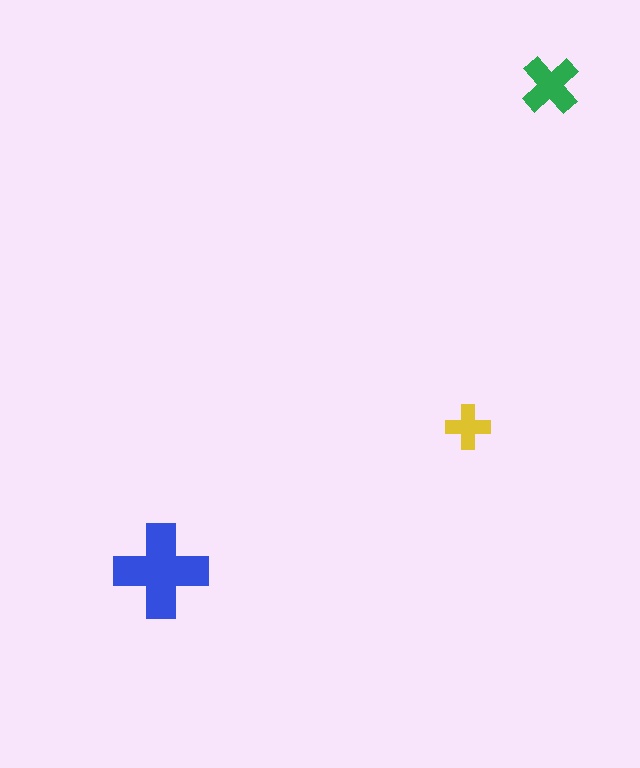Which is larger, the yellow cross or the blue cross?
The blue one.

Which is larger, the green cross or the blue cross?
The blue one.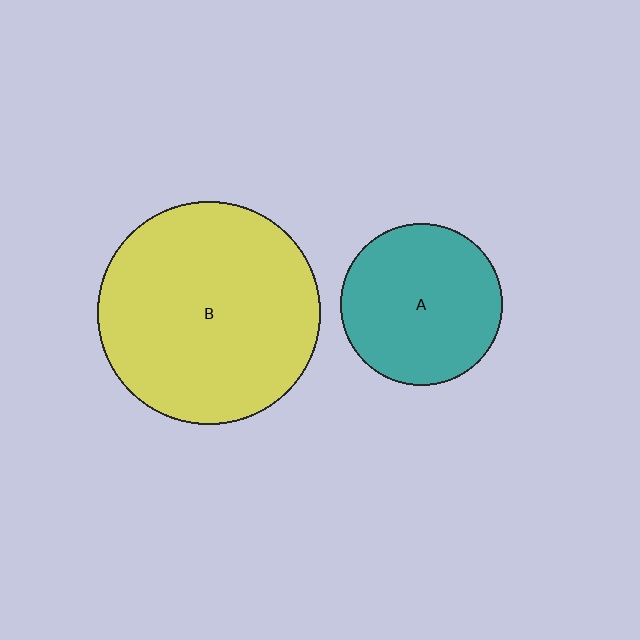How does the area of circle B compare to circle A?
Approximately 1.9 times.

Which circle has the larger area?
Circle B (yellow).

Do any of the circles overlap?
No, none of the circles overlap.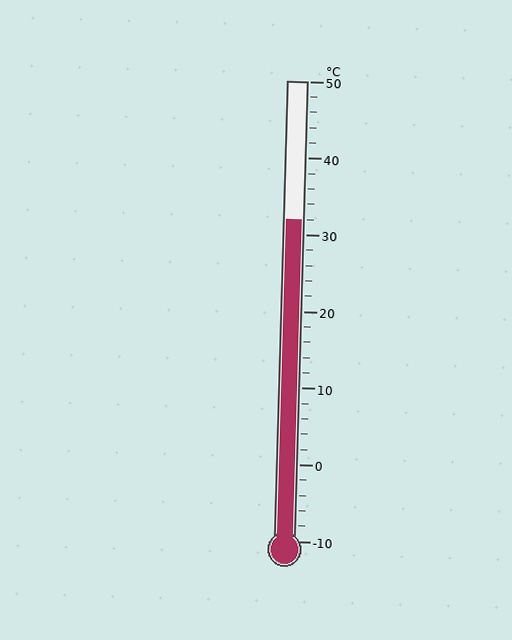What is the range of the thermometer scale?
The thermometer scale ranges from -10°C to 50°C.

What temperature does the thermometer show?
The thermometer shows approximately 32°C.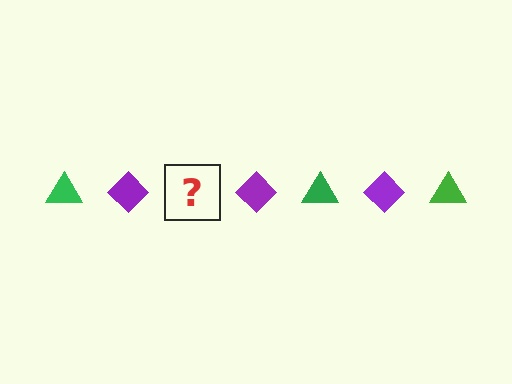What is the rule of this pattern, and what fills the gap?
The rule is that the pattern alternates between green triangle and purple diamond. The gap should be filled with a green triangle.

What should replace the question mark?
The question mark should be replaced with a green triangle.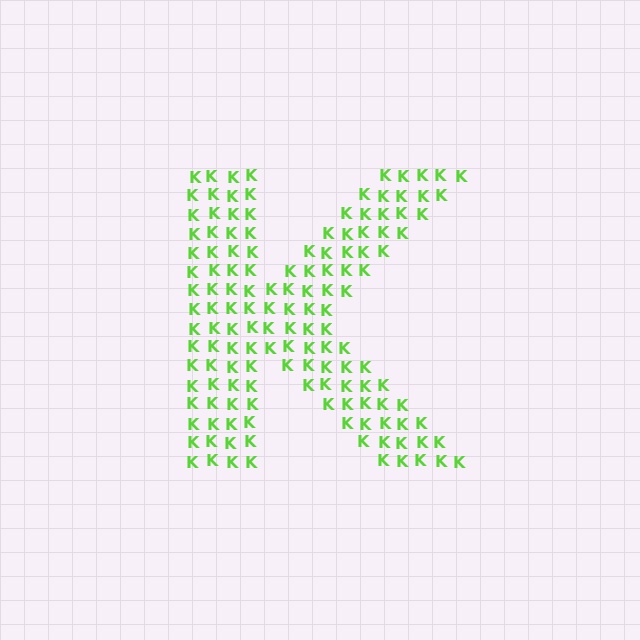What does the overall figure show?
The overall figure shows the letter K.